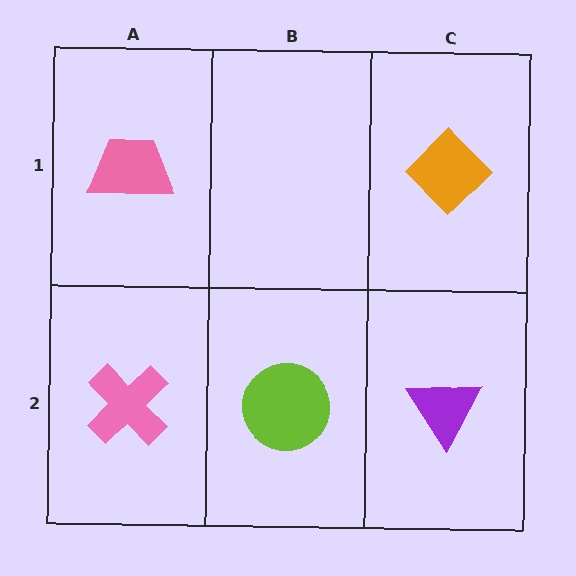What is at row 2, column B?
A lime circle.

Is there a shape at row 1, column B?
No, that cell is empty.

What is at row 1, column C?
An orange diamond.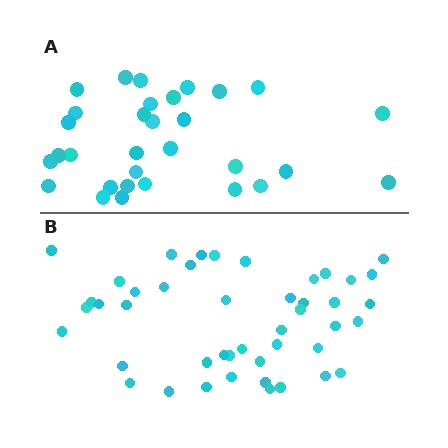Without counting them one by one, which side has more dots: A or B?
Region B (the bottom region) has more dots.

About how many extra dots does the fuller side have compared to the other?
Region B has approximately 15 more dots than region A.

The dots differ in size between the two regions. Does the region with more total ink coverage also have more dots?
No. Region A has more total ink coverage because its dots are larger, but region B actually contains more individual dots. Total area can be misleading — the number of items is what matters here.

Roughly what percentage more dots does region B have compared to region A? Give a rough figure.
About 45% more.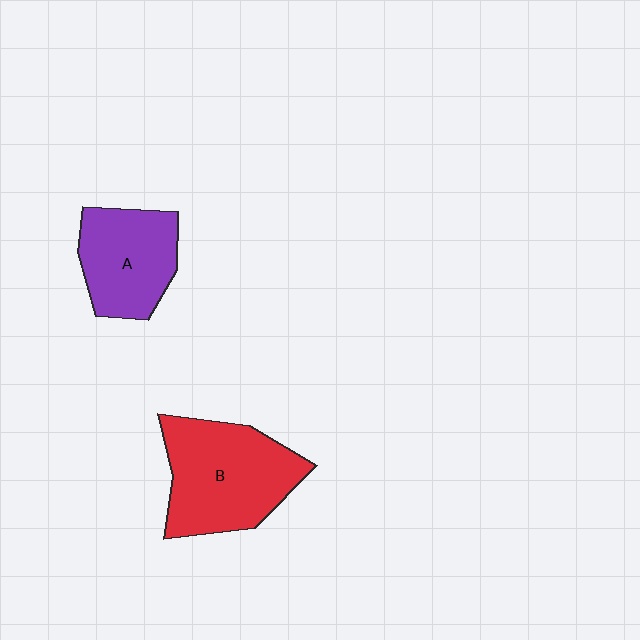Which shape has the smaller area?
Shape A (purple).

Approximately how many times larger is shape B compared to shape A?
Approximately 1.4 times.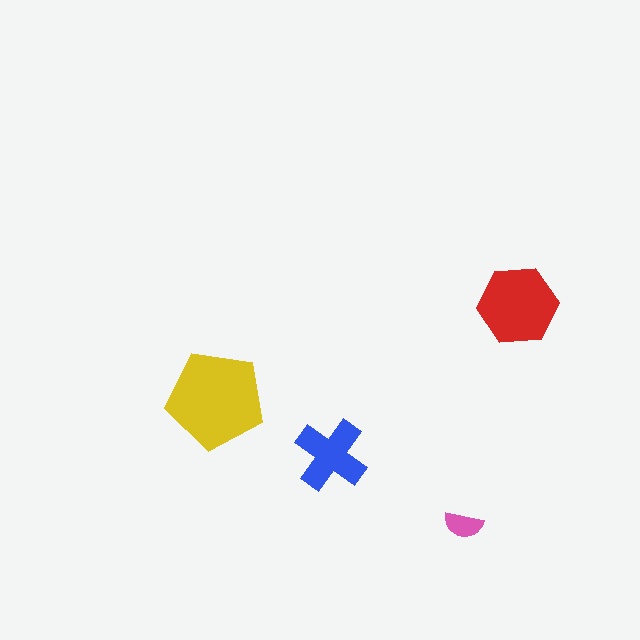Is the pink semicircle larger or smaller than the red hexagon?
Smaller.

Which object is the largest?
The yellow pentagon.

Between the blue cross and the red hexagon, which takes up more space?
The red hexagon.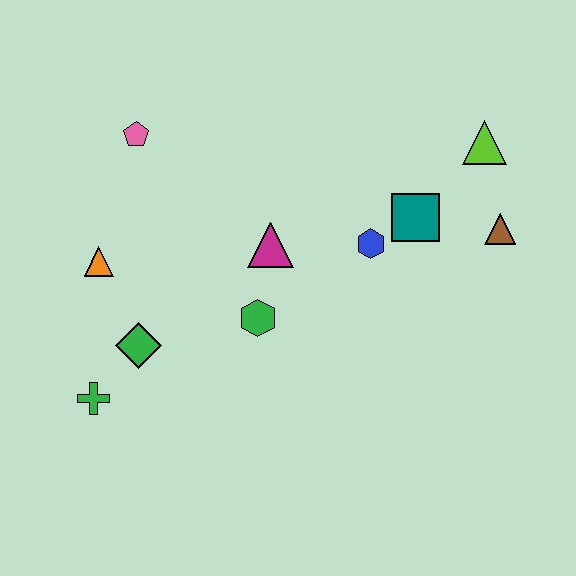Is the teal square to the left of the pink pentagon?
No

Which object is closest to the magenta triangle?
The green hexagon is closest to the magenta triangle.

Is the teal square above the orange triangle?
Yes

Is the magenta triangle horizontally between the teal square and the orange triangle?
Yes